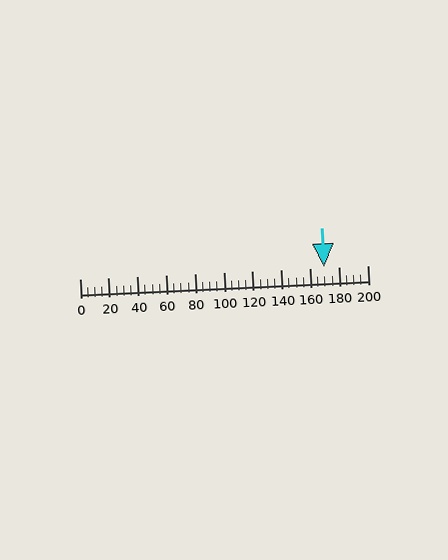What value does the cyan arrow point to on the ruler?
The cyan arrow points to approximately 170.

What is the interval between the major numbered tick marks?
The major tick marks are spaced 20 units apart.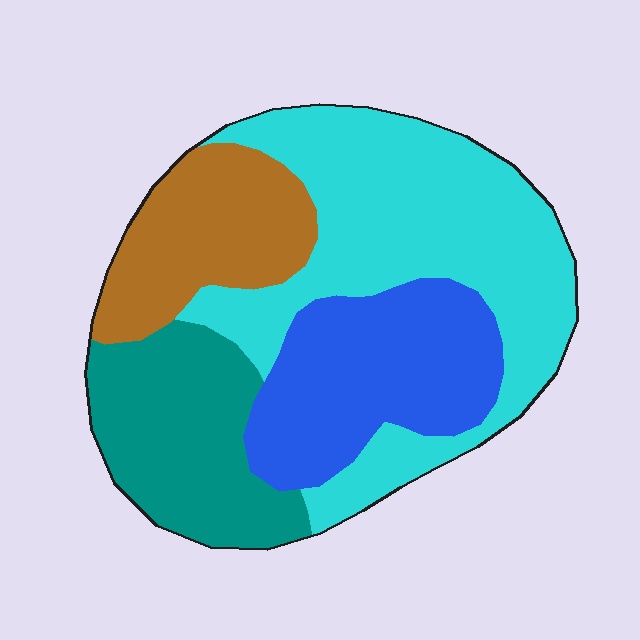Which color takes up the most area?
Cyan, at roughly 40%.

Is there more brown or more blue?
Blue.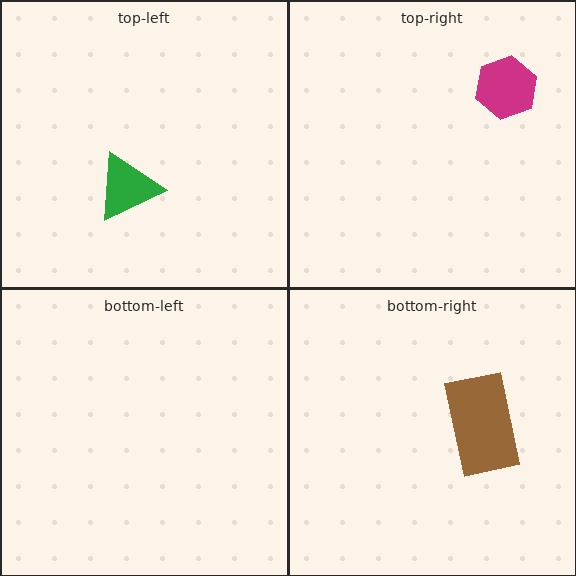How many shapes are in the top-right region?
1.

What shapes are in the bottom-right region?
The brown rectangle.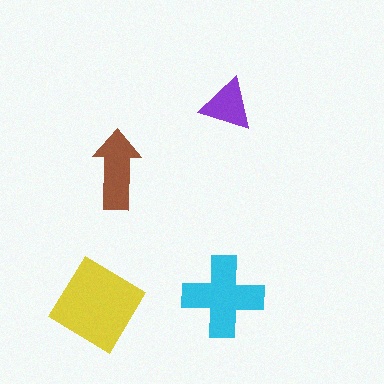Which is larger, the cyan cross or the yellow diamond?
The yellow diamond.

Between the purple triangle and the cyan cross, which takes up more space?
The cyan cross.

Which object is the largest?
The yellow diamond.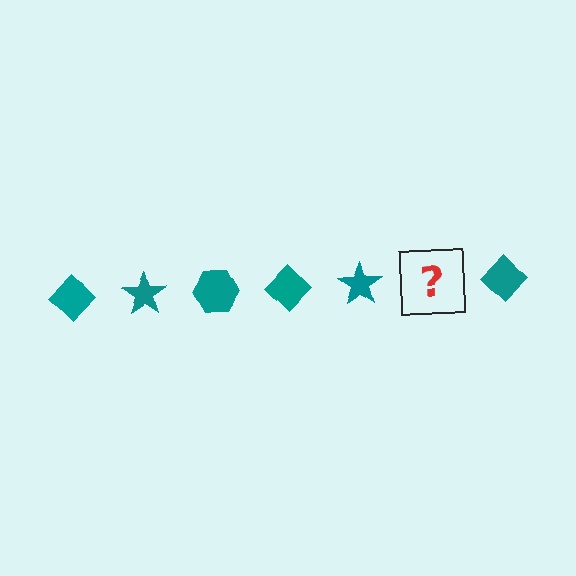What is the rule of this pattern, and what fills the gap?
The rule is that the pattern cycles through diamond, star, hexagon shapes in teal. The gap should be filled with a teal hexagon.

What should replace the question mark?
The question mark should be replaced with a teal hexagon.